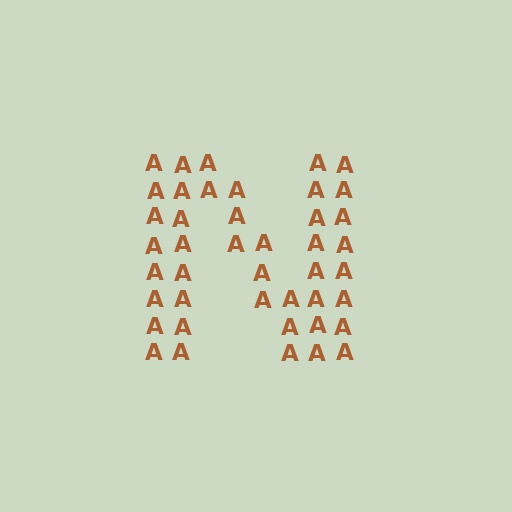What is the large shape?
The large shape is the letter N.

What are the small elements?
The small elements are letter A's.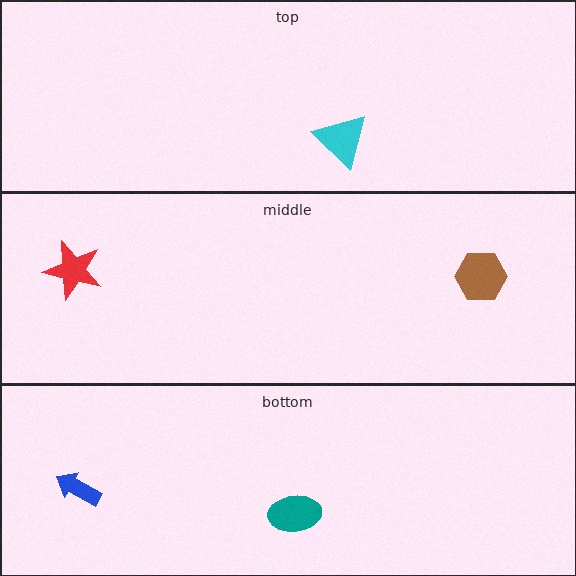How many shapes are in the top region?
1.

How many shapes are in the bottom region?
2.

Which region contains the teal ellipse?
The bottom region.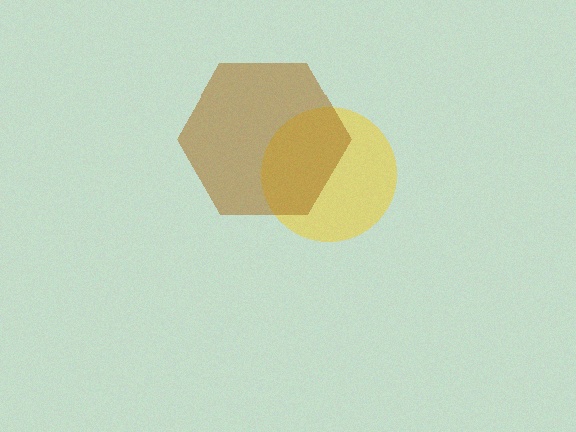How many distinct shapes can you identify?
There are 2 distinct shapes: a yellow circle, a brown hexagon.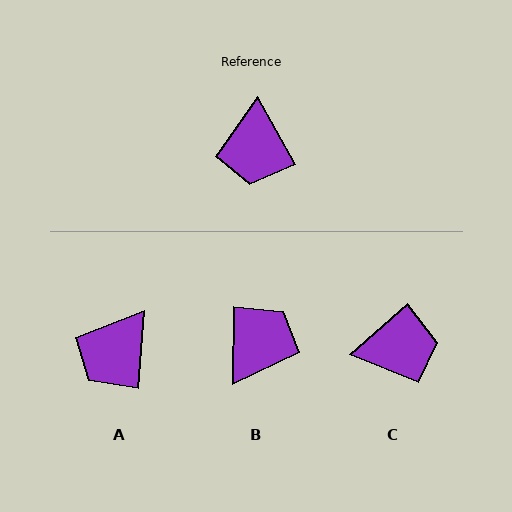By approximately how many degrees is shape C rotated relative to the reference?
Approximately 103 degrees counter-clockwise.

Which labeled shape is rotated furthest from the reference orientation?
B, about 150 degrees away.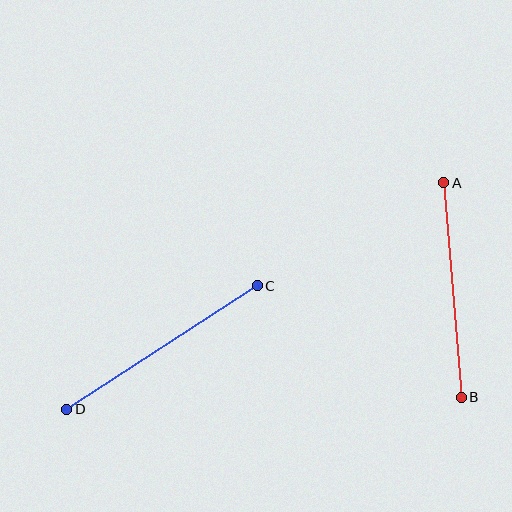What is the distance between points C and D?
The distance is approximately 227 pixels.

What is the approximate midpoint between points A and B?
The midpoint is at approximately (452, 290) pixels.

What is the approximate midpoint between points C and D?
The midpoint is at approximately (162, 347) pixels.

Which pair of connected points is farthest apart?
Points C and D are farthest apart.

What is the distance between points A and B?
The distance is approximately 215 pixels.